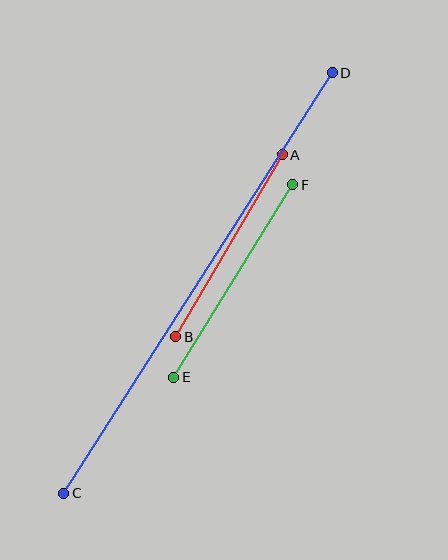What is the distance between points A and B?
The distance is approximately 211 pixels.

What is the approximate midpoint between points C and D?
The midpoint is at approximately (198, 283) pixels.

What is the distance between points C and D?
The distance is approximately 499 pixels.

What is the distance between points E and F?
The distance is approximately 226 pixels.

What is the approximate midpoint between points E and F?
The midpoint is at approximately (233, 281) pixels.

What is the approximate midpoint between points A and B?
The midpoint is at approximately (229, 246) pixels.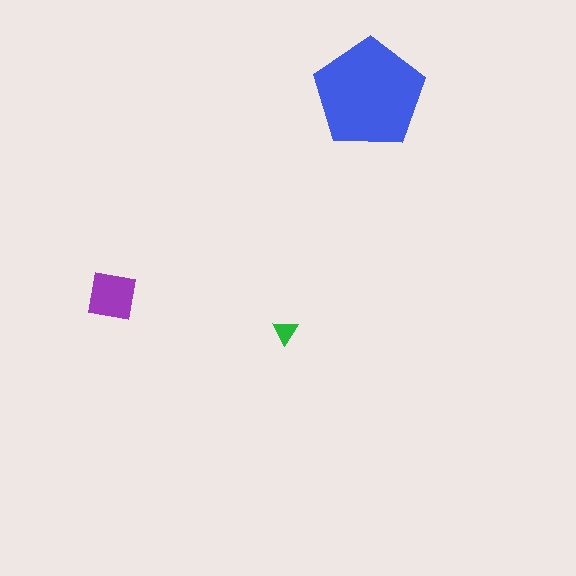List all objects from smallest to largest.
The green triangle, the purple square, the blue pentagon.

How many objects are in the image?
There are 3 objects in the image.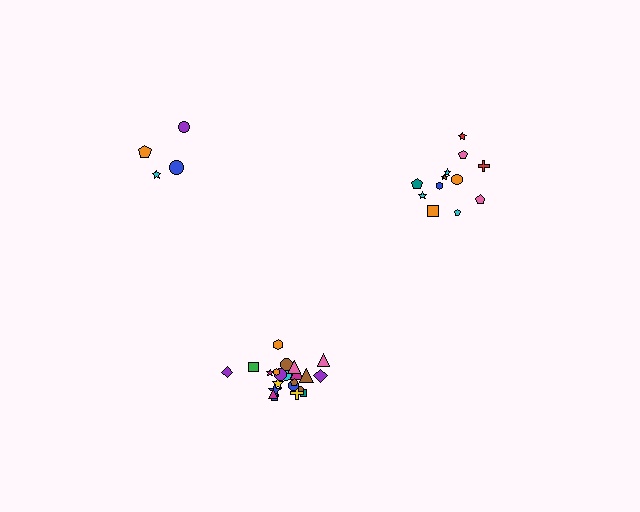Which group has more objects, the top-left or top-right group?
The top-right group.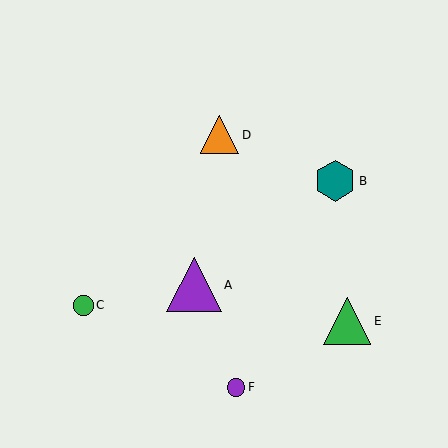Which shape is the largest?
The purple triangle (labeled A) is the largest.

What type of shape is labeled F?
Shape F is a purple circle.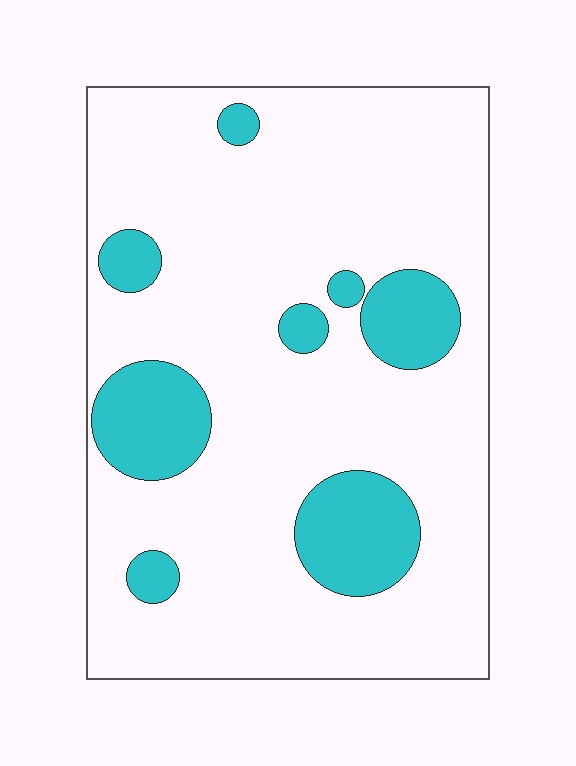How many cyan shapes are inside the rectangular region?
8.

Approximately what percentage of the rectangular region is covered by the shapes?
Approximately 20%.